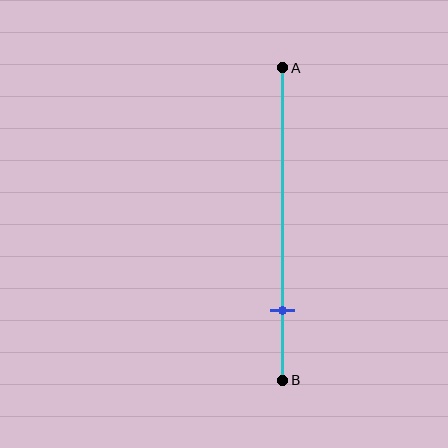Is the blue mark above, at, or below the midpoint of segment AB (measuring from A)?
The blue mark is below the midpoint of segment AB.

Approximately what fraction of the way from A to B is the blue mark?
The blue mark is approximately 80% of the way from A to B.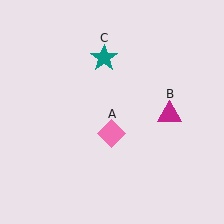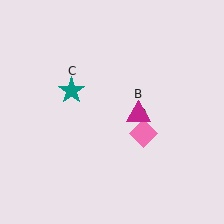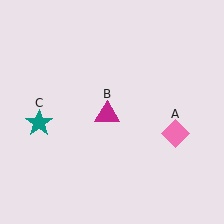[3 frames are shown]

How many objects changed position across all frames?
3 objects changed position: pink diamond (object A), magenta triangle (object B), teal star (object C).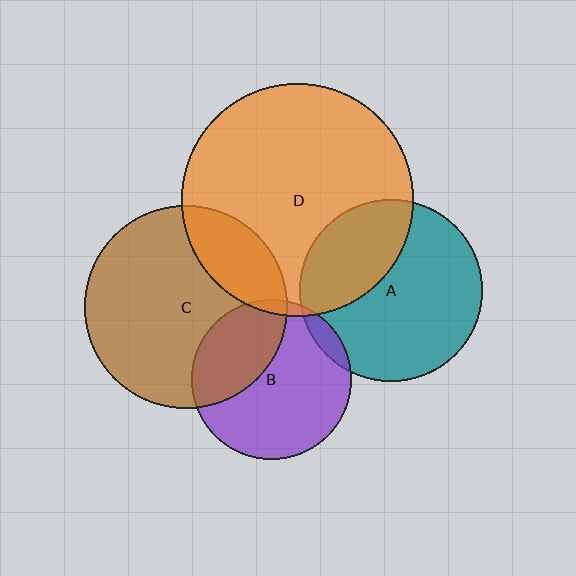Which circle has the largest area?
Circle D (orange).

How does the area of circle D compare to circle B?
Approximately 2.1 times.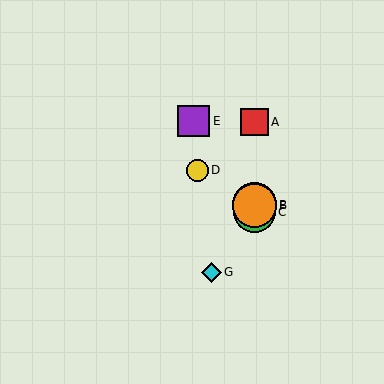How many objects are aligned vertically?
4 objects (A, B, C, F) are aligned vertically.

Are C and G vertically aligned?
No, C is at x≈254 and G is at x≈211.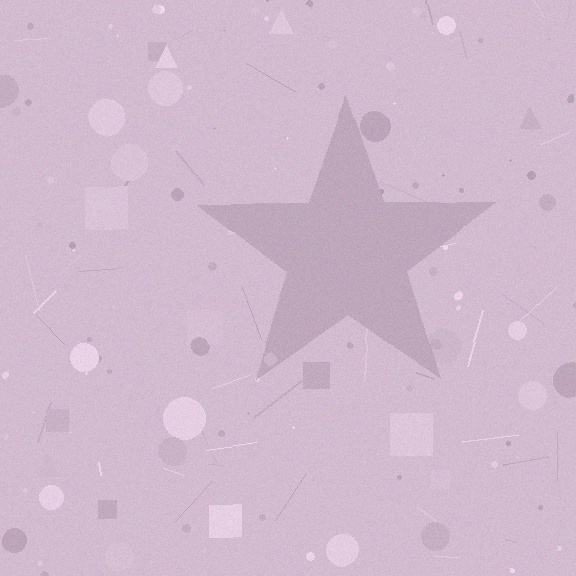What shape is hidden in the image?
A star is hidden in the image.